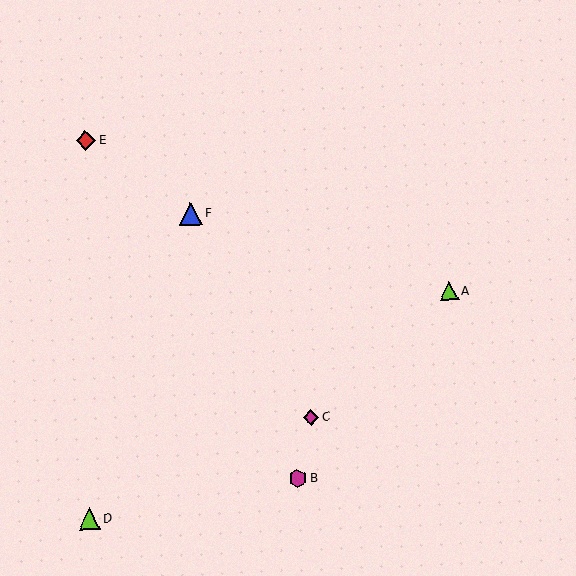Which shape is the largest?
The blue triangle (labeled F) is the largest.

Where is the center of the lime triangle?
The center of the lime triangle is at (449, 291).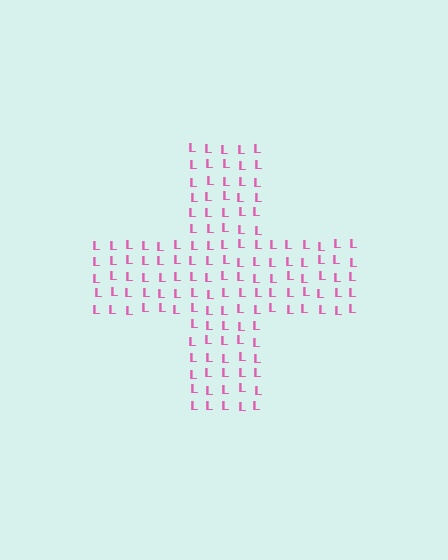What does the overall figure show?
The overall figure shows a cross.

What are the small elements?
The small elements are letter L's.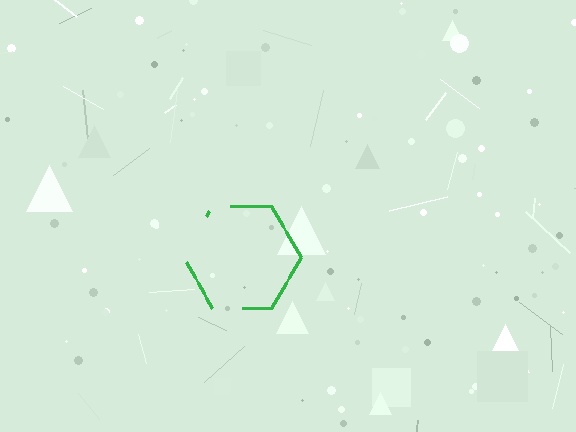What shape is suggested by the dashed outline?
The dashed outline suggests a hexagon.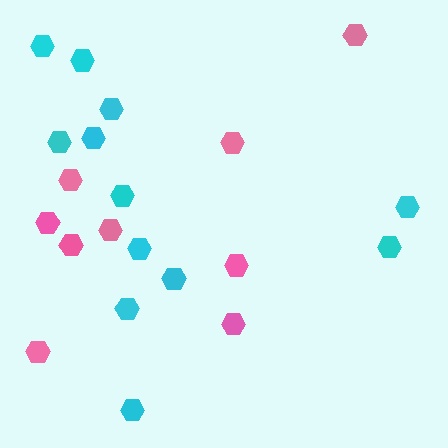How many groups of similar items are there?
There are 2 groups: one group of cyan hexagons (12) and one group of pink hexagons (9).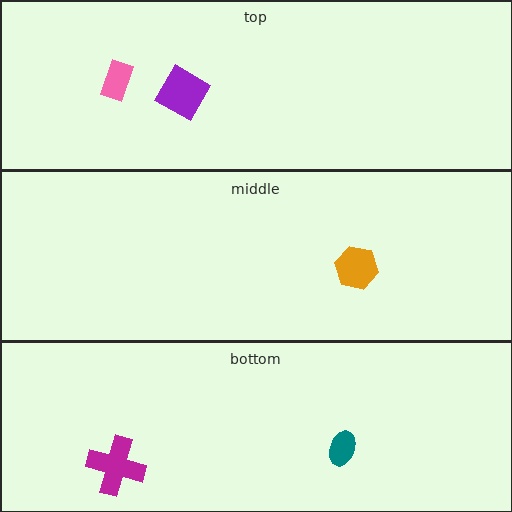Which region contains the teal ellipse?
The bottom region.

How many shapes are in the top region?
2.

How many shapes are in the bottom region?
2.